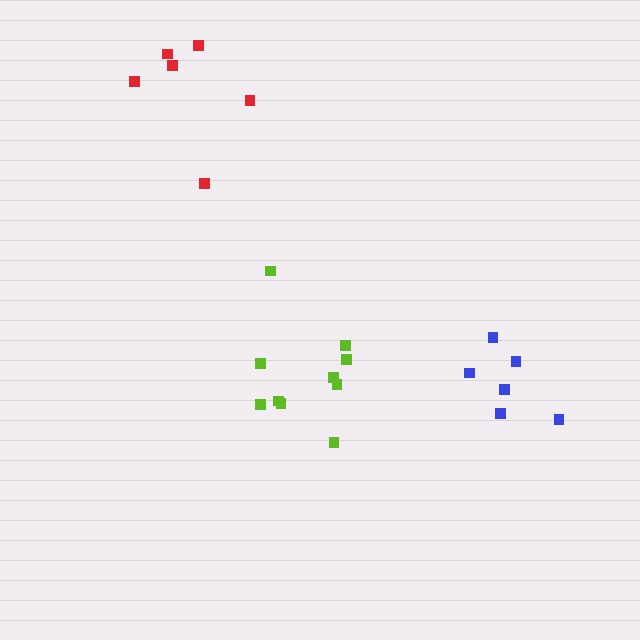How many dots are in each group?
Group 1: 6 dots, Group 2: 6 dots, Group 3: 10 dots (22 total).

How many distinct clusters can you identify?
There are 3 distinct clusters.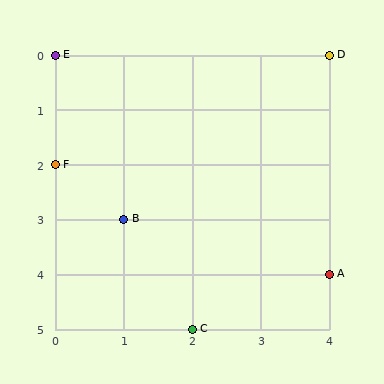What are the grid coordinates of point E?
Point E is at grid coordinates (0, 0).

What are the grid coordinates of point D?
Point D is at grid coordinates (4, 0).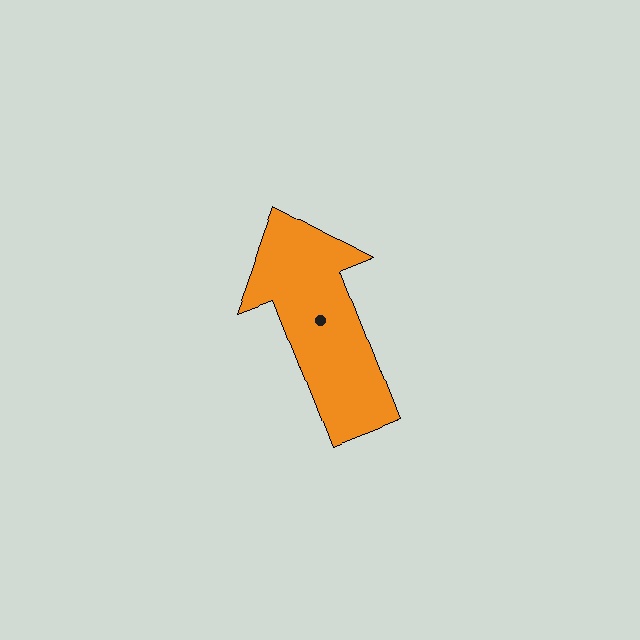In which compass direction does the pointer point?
North.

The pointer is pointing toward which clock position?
Roughly 11 o'clock.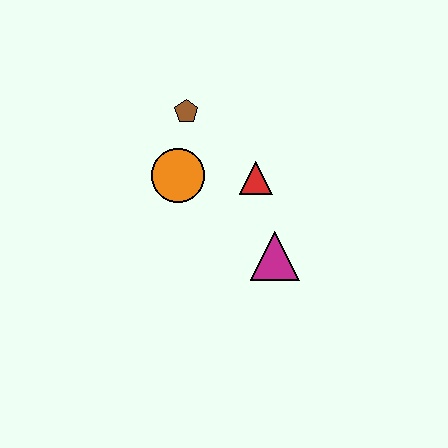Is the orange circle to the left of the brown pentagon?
Yes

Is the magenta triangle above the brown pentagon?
No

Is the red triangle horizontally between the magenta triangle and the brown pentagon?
Yes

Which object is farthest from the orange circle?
The magenta triangle is farthest from the orange circle.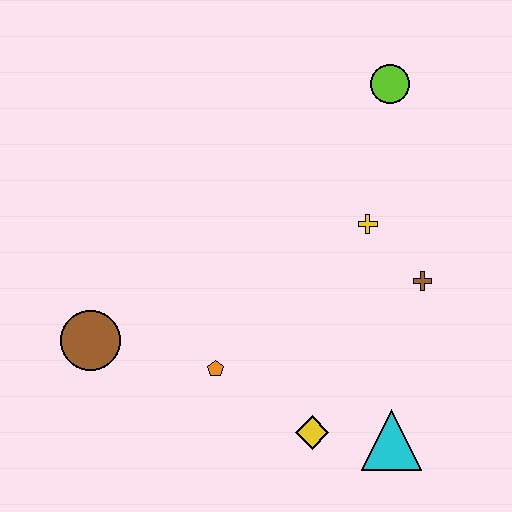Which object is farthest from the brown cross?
The brown circle is farthest from the brown cross.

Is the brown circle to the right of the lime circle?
No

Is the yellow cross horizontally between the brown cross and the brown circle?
Yes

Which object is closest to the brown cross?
The yellow cross is closest to the brown cross.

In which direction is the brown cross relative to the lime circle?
The brown cross is below the lime circle.